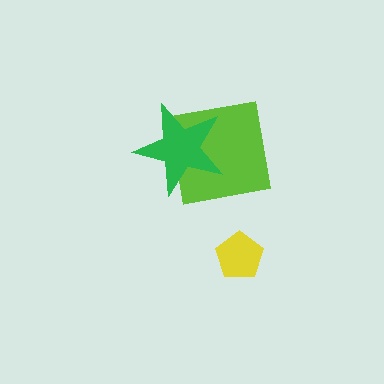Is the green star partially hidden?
No, no other shape covers it.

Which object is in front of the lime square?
The green star is in front of the lime square.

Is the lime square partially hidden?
Yes, it is partially covered by another shape.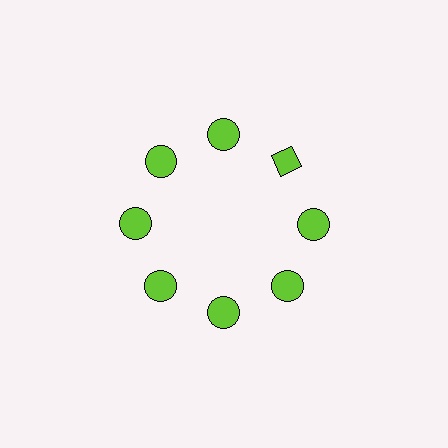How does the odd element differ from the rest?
It has a different shape: diamond instead of circle.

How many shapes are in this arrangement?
There are 8 shapes arranged in a ring pattern.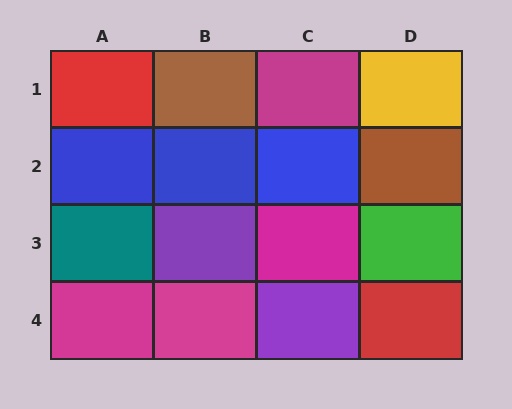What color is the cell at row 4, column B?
Magenta.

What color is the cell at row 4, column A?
Magenta.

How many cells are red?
2 cells are red.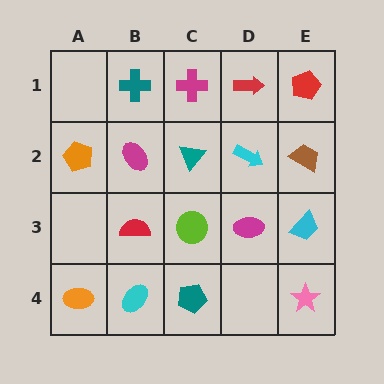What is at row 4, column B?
A cyan ellipse.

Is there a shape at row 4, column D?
No, that cell is empty.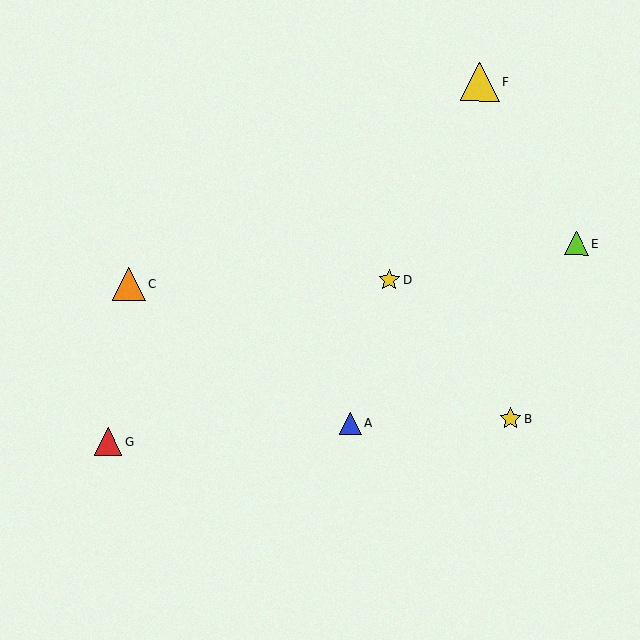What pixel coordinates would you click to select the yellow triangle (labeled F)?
Click at (480, 82) to select the yellow triangle F.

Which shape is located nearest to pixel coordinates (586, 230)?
The lime triangle (labeled E) at (576, 244) is nearest to that location.